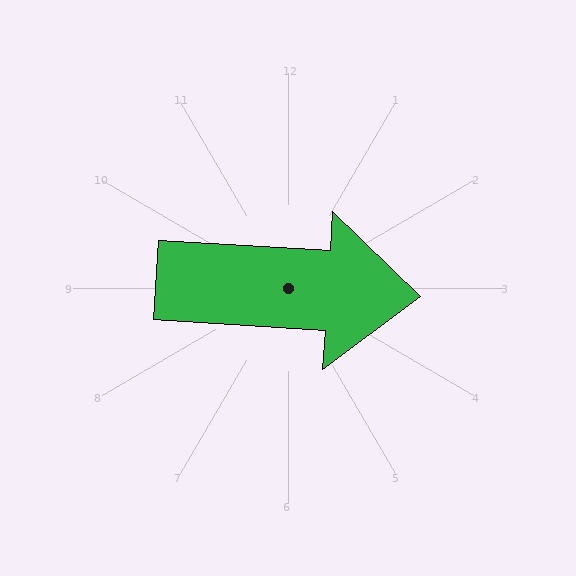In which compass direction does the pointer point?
East.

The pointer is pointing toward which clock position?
Roughly 3 o'clock.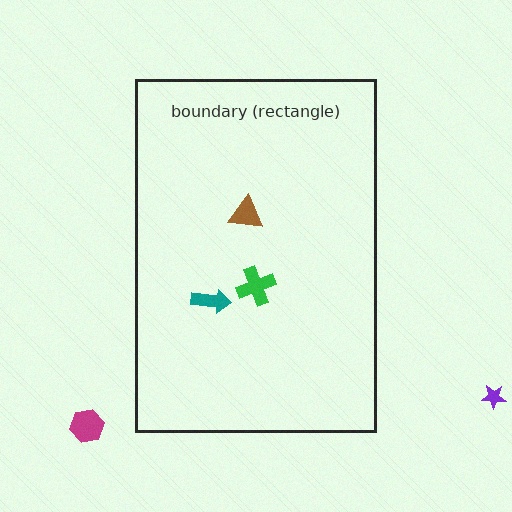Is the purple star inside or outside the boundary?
Outside.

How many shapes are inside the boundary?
3 inside, 2 outside.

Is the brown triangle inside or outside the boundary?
Inside.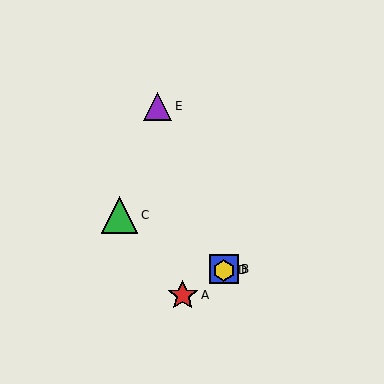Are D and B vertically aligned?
Yes, both are at x≈224.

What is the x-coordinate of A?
Object A is at x≈183.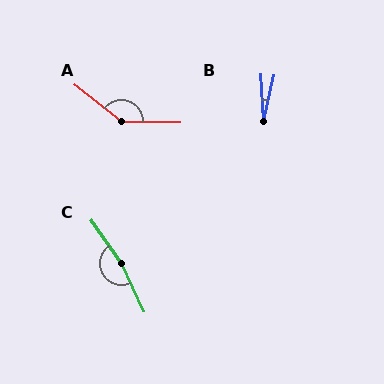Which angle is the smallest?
B, at approximately 16 degrees.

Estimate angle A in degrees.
Approximately 143 degrees.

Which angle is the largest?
C, at approximately 169 degrees.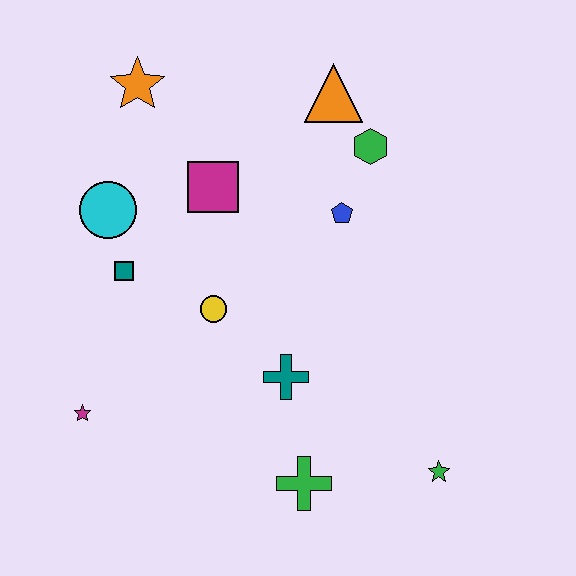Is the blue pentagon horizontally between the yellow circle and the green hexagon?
Yes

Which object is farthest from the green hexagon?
The magenta star is farthest from the green hexagon.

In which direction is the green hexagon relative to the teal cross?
The green hexagon is above the teal cross.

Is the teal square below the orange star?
Yes